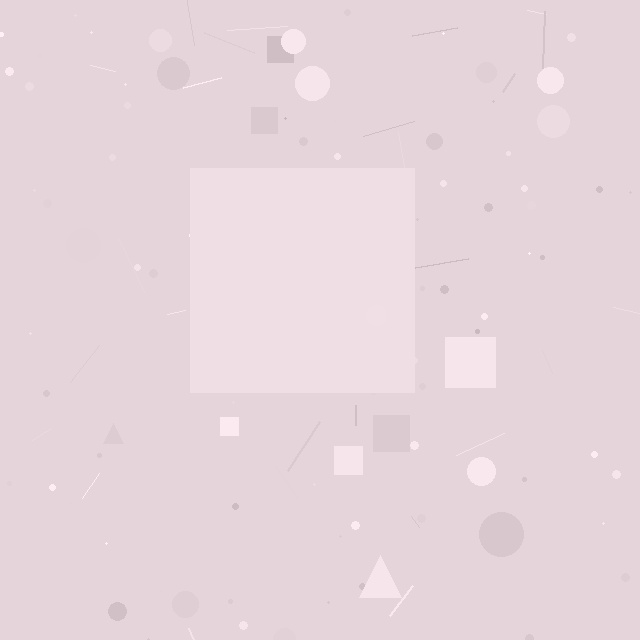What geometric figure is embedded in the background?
A square is embedded in the background.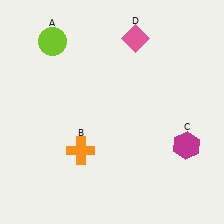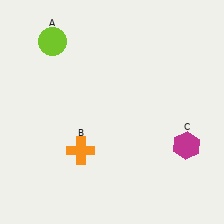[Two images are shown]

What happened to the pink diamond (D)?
The pink diamond (D) was removed in Image 2. It was in the top-right area of Image 1.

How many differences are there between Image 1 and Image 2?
There is 1 difference between the two images.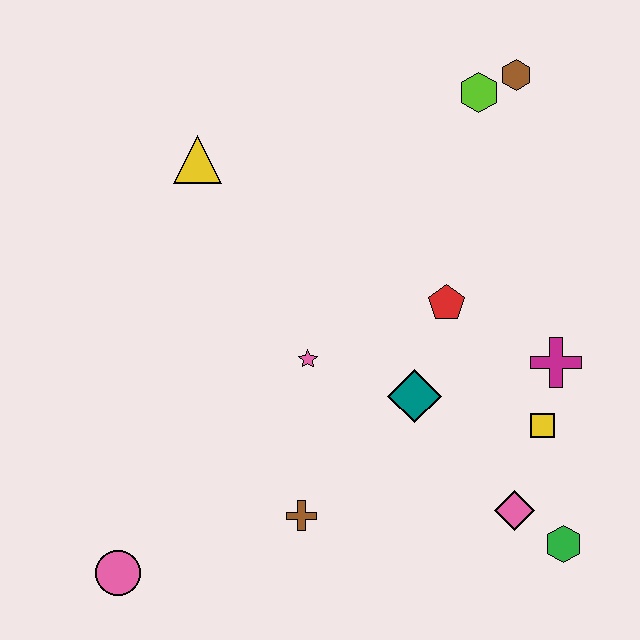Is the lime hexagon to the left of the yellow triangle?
No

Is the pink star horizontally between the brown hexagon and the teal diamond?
No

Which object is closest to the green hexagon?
The pink diamond is closest to the green hexagon.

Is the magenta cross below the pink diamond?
No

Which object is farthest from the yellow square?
The pink circle is farthest from the yellow square.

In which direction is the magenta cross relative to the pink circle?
The magenta cross is to the right of the pink circle.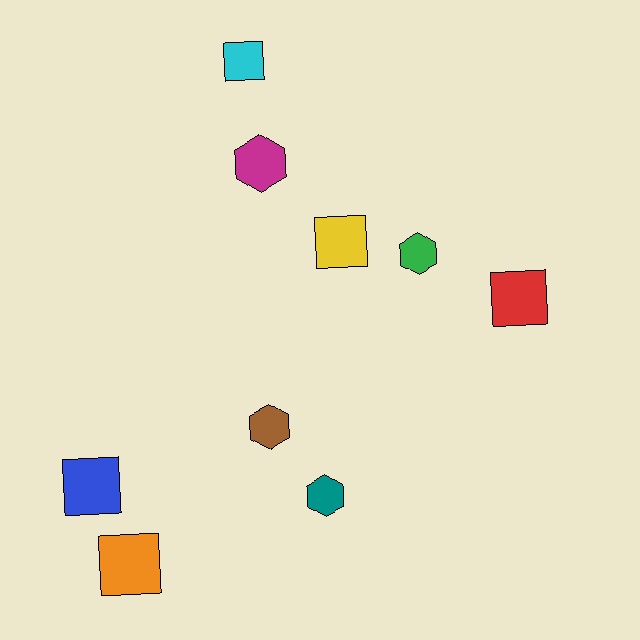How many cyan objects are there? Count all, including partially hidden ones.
There is 1 cyan object.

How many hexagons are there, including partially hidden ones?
There are 4 hexagons.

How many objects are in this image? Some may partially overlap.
There are 9 objects.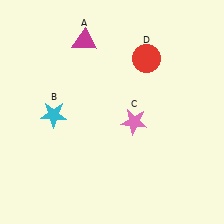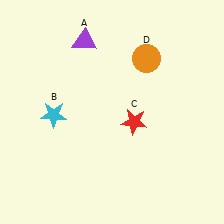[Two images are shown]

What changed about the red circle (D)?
In Image 1, D is red. In Image 2, it changed to orange.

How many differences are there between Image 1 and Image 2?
There are 3 differences between the two images.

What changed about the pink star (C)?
In Image 1, C is pink. In Image 2, it changed to red.